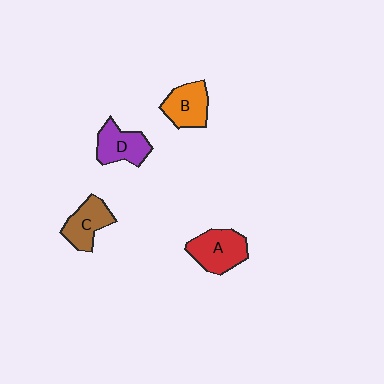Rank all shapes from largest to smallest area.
From largest to smallest: A (red), B (orange), D (purple), C (brown).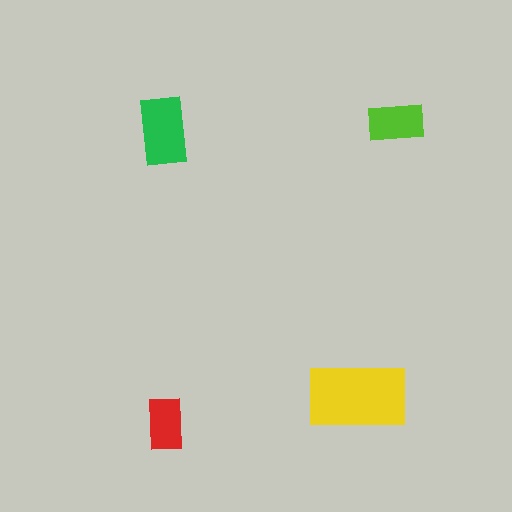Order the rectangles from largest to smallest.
the yellow one, the green one, the lime one, the red one.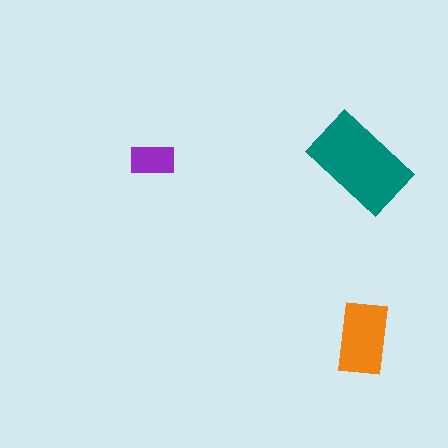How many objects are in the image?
There are 3 objects in the image.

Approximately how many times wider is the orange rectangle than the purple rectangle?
About 1.5 times wider.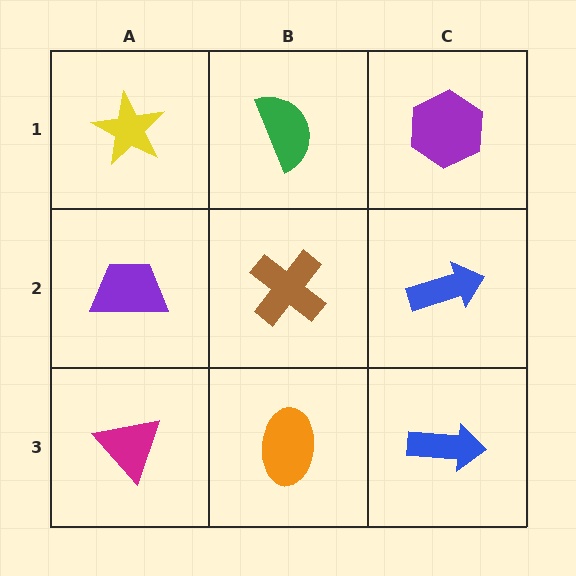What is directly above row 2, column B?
A green semicircle.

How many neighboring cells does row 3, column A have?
2.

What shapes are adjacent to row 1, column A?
A purple trapezoid (row 2, column A), a green semicircle (row 1, column B).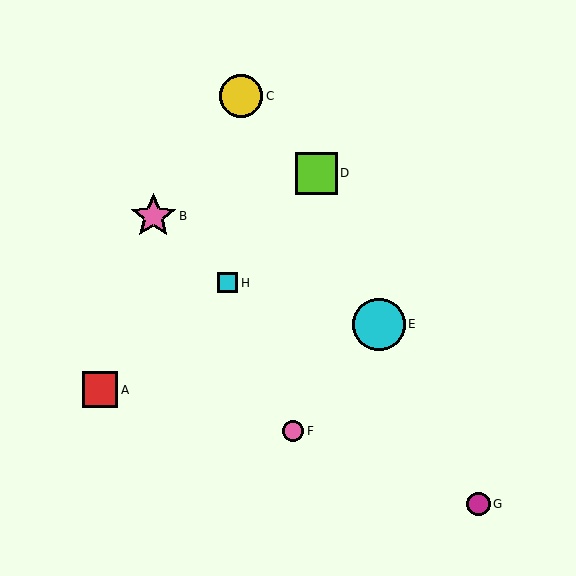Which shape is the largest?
The cyan circle (labeled E) is the largest.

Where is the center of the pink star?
The center of the pink star is at (153, 216).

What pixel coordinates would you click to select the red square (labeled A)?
Click at (100, 390) to select the red square A.